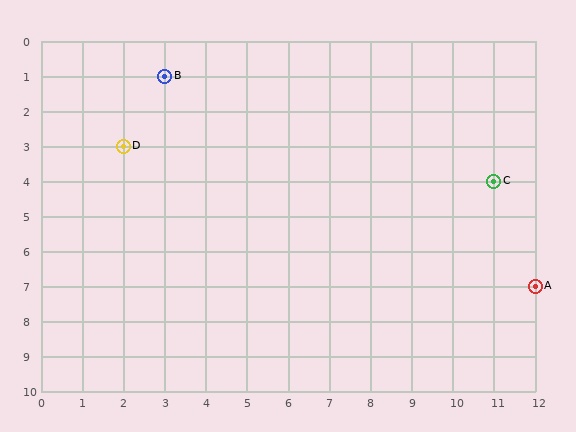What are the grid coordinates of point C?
Point C is at grid coordinates (11, 4).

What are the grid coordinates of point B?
Point B is at grid coordinates (3, 1).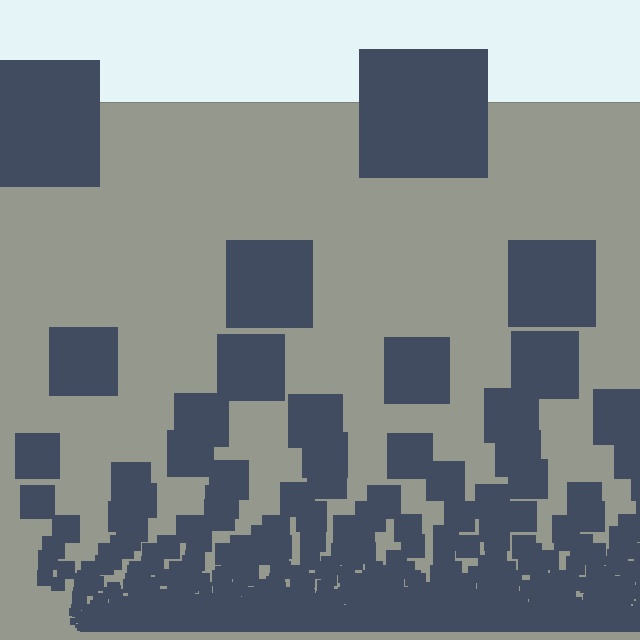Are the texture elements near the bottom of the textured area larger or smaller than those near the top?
Smaller. The gradient is inverted — elements near the bottom are smaller and denser.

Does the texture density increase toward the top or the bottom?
Density increases toward the bottom.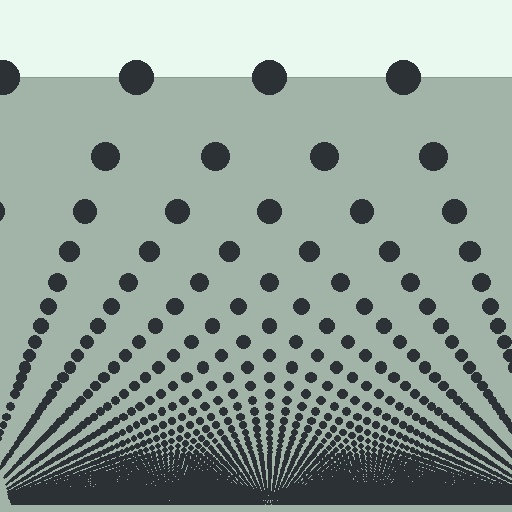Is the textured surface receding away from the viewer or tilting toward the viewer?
The surface appears to tilt toward the viewer. Texture elements get larger and sparser toward the top.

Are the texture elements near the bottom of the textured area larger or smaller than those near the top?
Smaller. The gradient is inverted — elements near the bottom are smaller and denser.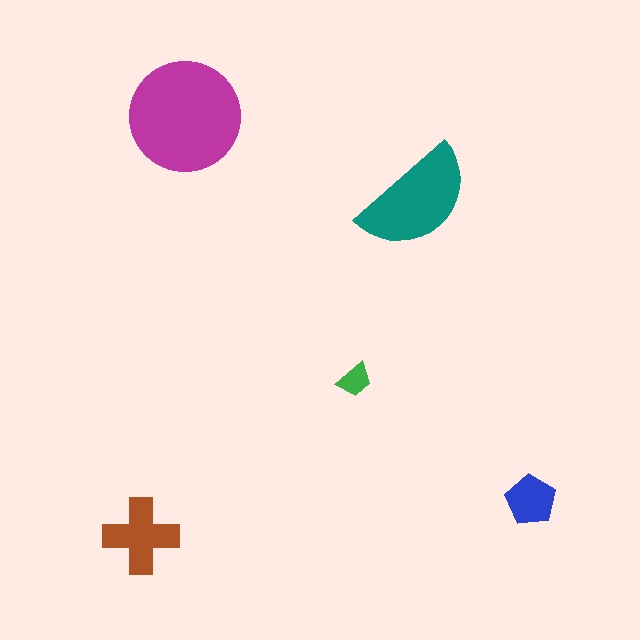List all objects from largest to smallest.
The magenta circle, the teal semicircle, the brown cross, the blue pentagon, the green trapezoid.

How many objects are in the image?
There are 5 objects in the image.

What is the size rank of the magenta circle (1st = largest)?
1st.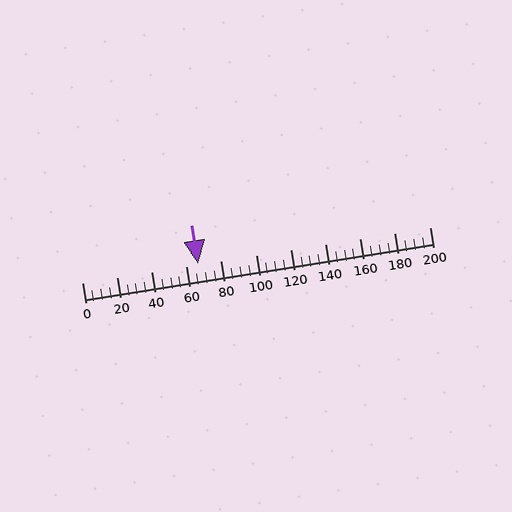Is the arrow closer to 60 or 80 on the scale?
The arrow is closer to 60.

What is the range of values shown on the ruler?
The ruler shows values from 0 to 200.